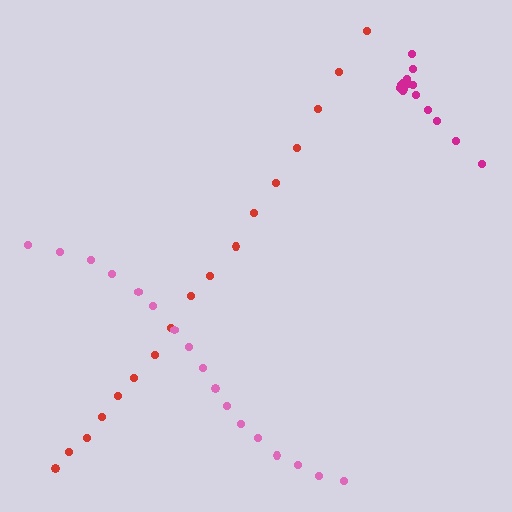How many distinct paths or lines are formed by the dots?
There are 3 distinct paths.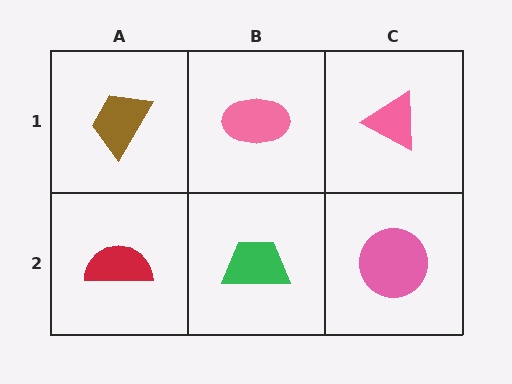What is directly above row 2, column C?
A pink triangle.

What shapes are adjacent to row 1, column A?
A red semicircle (row 2, column A), a pink ellipse (row 1, column B).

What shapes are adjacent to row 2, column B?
A pink ellipse (row 1, column B), a red semicircle (row 2, column A), a pink circle (row 2, column C).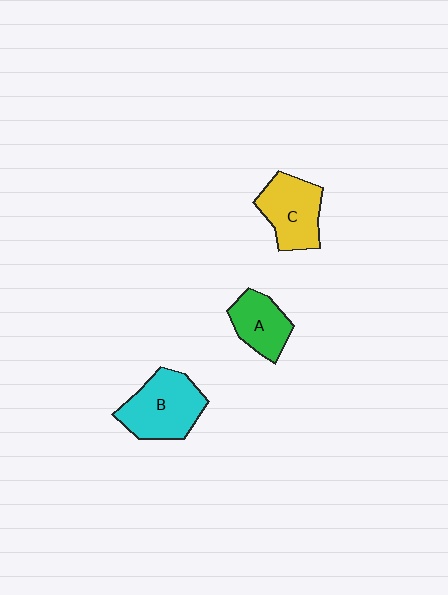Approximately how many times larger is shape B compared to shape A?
Approximately 1.5 times.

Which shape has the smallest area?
Shape A (green).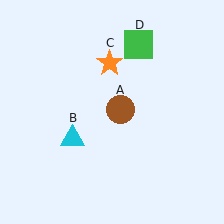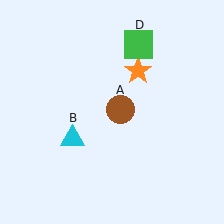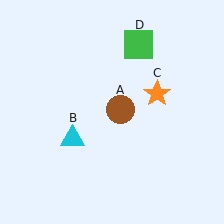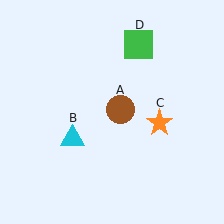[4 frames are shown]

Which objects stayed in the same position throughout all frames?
Brown circle (object A) and cyan triangle (object B) and green square (object D) remained stationary.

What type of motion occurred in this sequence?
The orange star (object C) rotated clockwise around the center of the scene.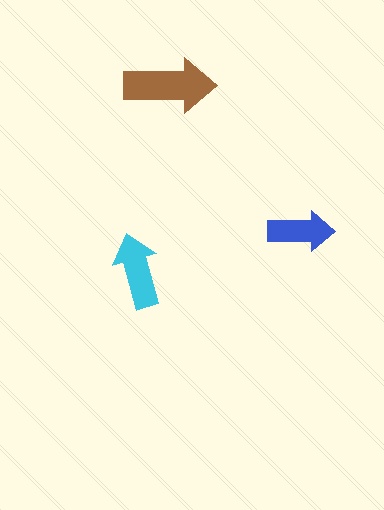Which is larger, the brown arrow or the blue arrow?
The brown one.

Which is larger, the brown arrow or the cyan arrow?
The brown one.